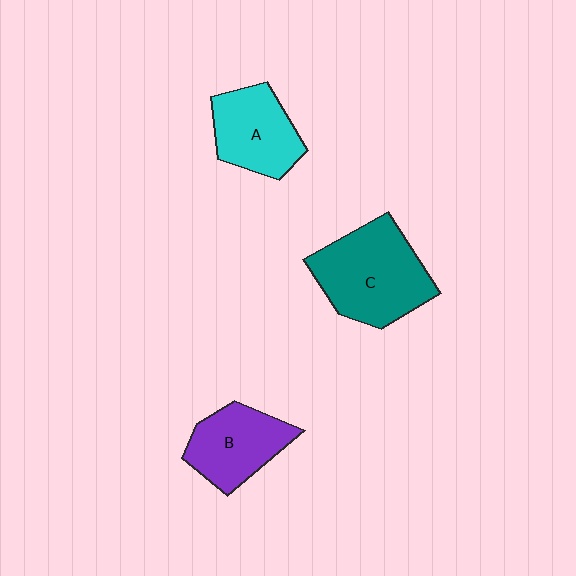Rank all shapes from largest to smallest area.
From largest to smallest: C (teal), A (cyan), B (purple).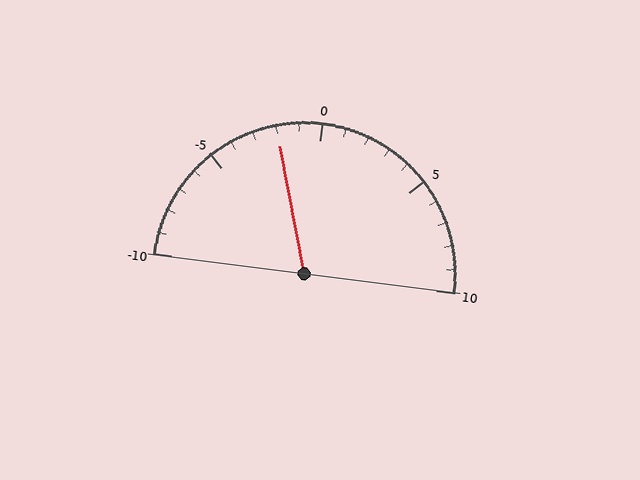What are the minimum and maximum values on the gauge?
The gauge ranges from -10 to 10.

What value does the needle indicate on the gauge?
The needle indicates approximately -2.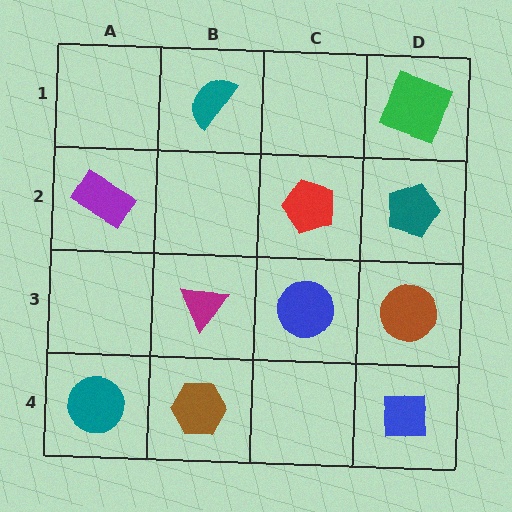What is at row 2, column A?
A purple rectangle.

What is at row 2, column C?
A red pentagon.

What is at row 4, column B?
A brown hexagon.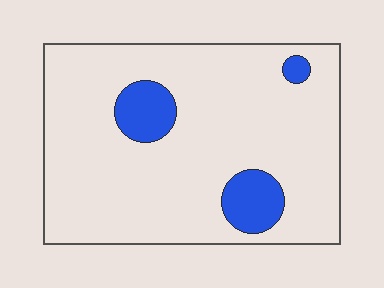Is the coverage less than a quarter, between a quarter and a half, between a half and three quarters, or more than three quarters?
Less than a quarter.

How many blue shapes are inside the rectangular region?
3.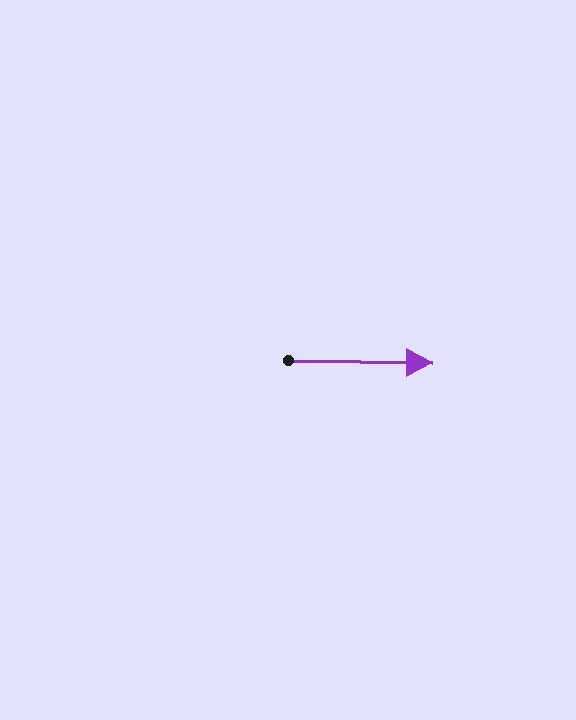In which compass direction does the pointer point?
East.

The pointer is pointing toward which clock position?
Roughly 3 o'clock.